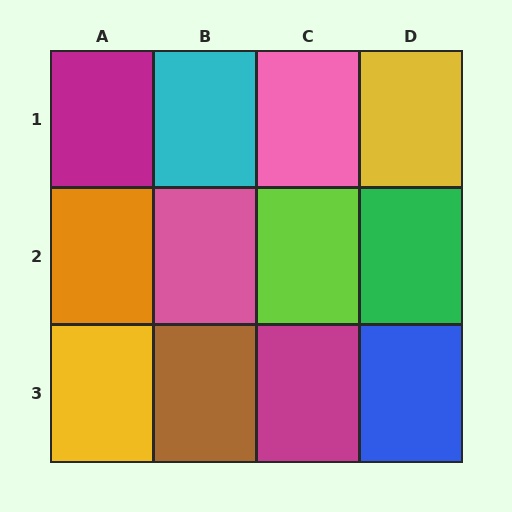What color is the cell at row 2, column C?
Lime.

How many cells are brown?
1 cell is brown.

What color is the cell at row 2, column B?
Pink.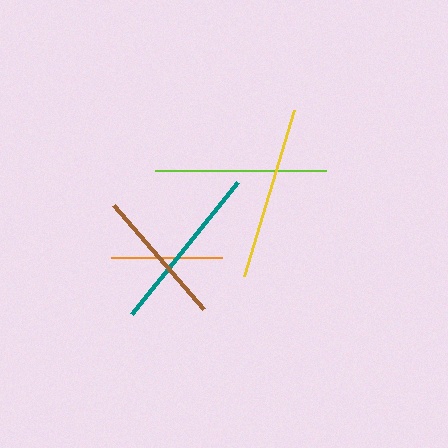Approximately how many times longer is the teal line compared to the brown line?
The teal line is approximately 1.2 times the length of the brown line.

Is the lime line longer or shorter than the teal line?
The lime line is longer than the teal line.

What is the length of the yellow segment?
The yellow segment is approximately 174 pixels long.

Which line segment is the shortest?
The orange line is the shortest at approximately 111 pixels.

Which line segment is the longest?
The yellow line is the longest at approximately 174 pixels.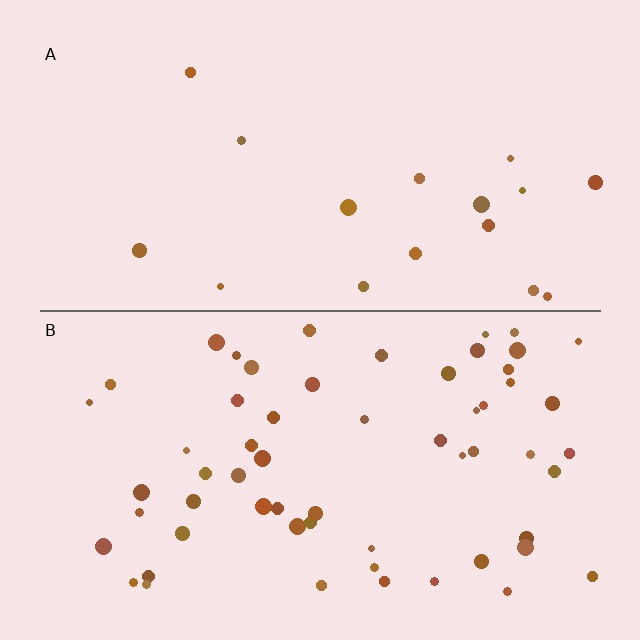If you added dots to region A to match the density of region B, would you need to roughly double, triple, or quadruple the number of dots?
Approximately triple.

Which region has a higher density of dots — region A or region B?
B (the bottom).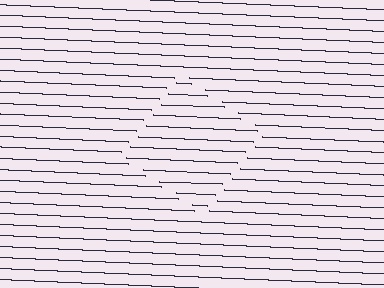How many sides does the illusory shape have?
4 sides — the line-ends trace a square.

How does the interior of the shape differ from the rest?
The interior of the shape contains the same grating, shifted by half a period — the contour is defined by the phase discontinuity where line-ends from the inner and outer gratings abut.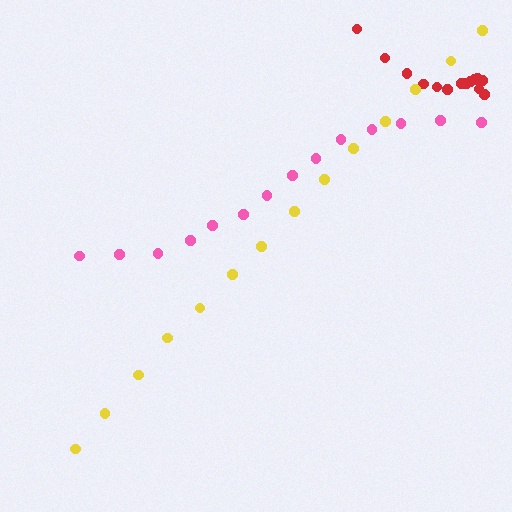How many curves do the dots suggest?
There are 3 distinct paths.